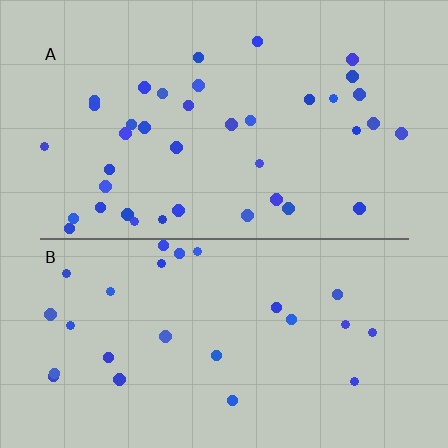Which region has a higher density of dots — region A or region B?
A (the top).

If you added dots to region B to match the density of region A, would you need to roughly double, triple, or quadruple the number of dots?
Approximately double.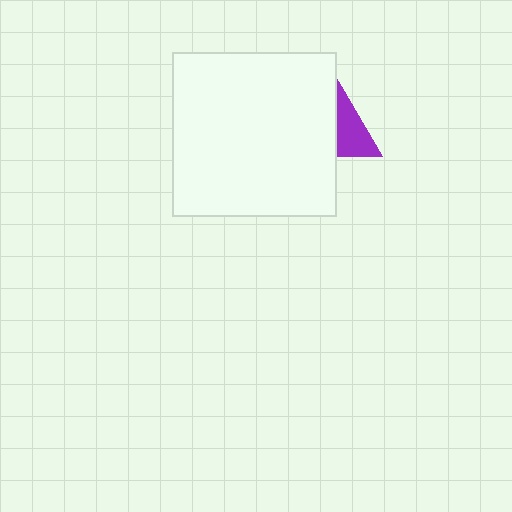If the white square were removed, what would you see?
You would see the complete purple triangle.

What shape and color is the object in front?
The object in front is a white square.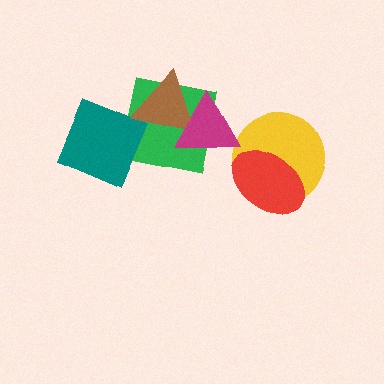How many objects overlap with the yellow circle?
1 object overlaps with the yellow circle.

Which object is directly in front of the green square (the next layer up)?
The teal diamond is directly in front of the green square.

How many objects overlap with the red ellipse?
1 object overlaps with the red ellipse.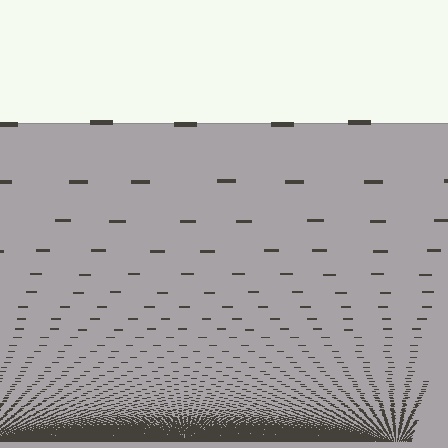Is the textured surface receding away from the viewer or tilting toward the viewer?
The surface appears to tilt toward the viewer. Texture elements get larger and sparser toward the top.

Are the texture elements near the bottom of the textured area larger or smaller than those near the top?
Smaller. The gradient is inverted — elements near the bottom are smaller and denser.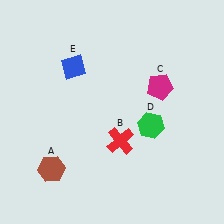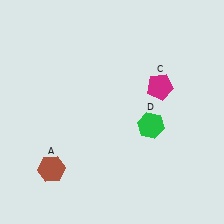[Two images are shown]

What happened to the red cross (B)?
The red cross (B) was removed in Image 2. It was in the bottom-right area of Image 1.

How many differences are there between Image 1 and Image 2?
There are 2 differences between the two images.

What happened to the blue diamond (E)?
The blue diamond (E) was removed in Image 2. It was in the top-left area of Image 1.